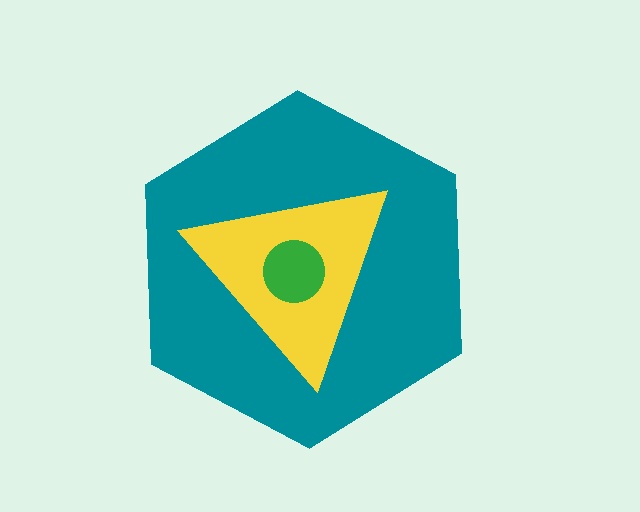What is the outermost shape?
The teal hexagon.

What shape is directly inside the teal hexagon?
The yellow triangle.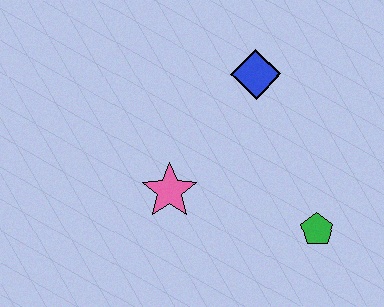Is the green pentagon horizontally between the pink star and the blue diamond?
No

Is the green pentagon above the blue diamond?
No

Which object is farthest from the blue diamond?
The green pentagon is farthest from the blue diamond.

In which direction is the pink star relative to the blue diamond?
The pink star is below the blue diamond.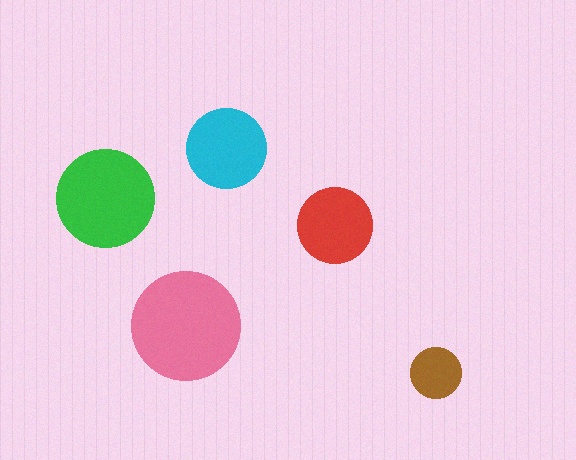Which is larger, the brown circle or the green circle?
The green one.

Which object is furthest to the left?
The green circle is leftmost.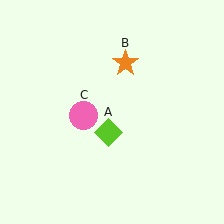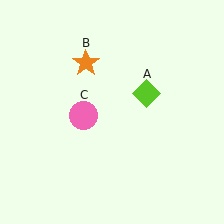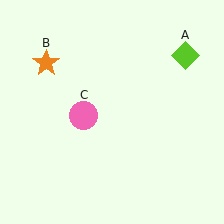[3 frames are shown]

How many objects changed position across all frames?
2 objects changed position: lime diamond (object A), orange star (object B).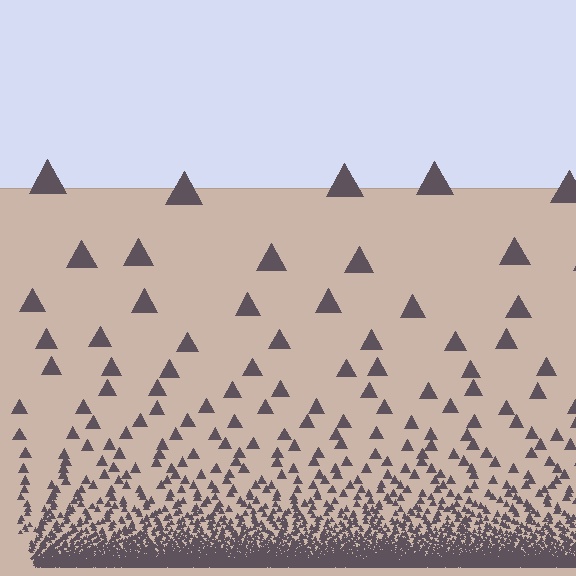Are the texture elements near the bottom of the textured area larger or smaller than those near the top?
Smaller. The gradient is inverted — elements near the bottom are smaller and denser.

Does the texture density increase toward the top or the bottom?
Density increases toward the bottom.